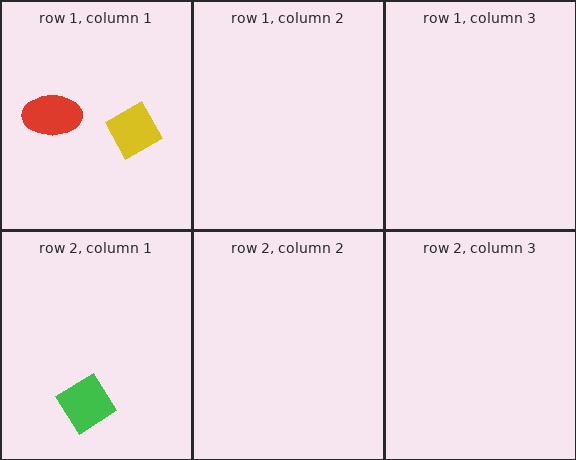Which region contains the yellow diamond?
The row 1, column 1 region.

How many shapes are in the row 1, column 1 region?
2.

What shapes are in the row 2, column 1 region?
The green diamond.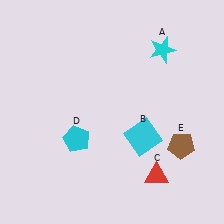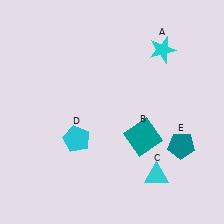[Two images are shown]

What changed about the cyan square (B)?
In Image 1, B is cyan. In Image 2, it changed to teal.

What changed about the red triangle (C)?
In Image 1, C is red. In Image 2, it changed to cyan.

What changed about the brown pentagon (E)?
In Image 1, E is brown. In Image 2, it changed to teal.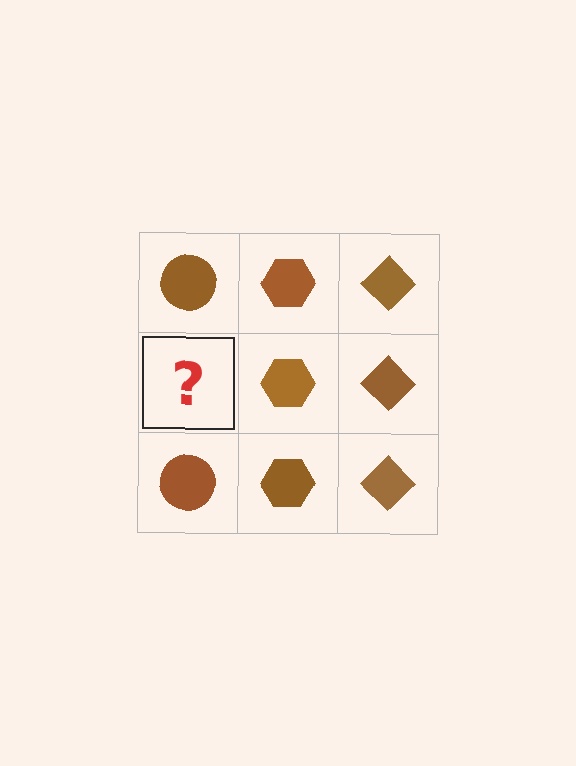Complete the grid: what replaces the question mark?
The question mark should be replaced with a brown circle.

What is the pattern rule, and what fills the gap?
The rule is that each column has a consistent shape. The gap should be filled with a brown circle.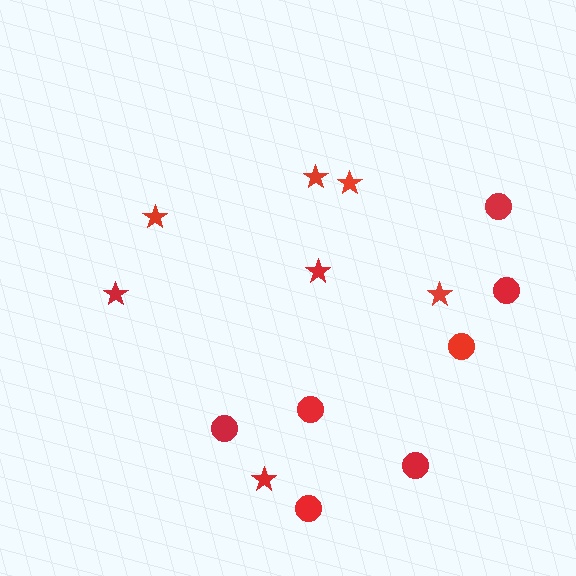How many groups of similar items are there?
There are 2 groups: one group of circles (7) and one group of stars (7).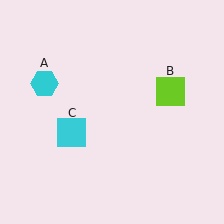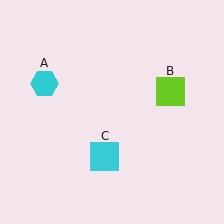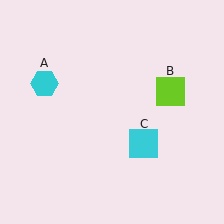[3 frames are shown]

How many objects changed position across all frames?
1 object changed position: cyan square (object C).